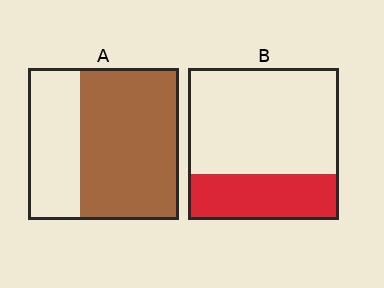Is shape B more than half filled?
No.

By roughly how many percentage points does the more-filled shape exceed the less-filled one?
By roughly 35 percentage points (A over B).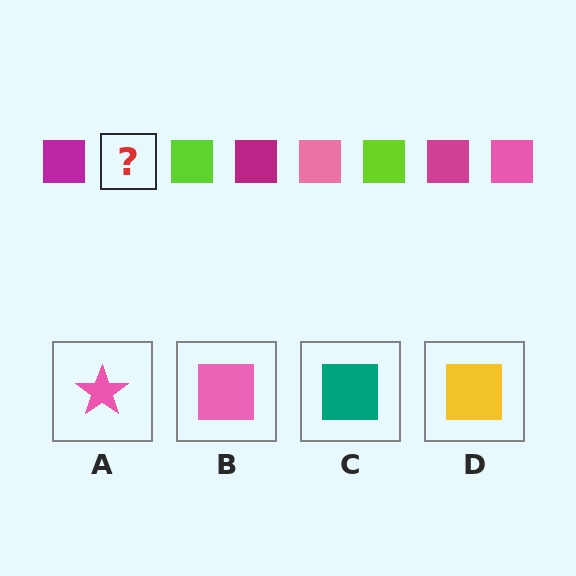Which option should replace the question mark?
Option B.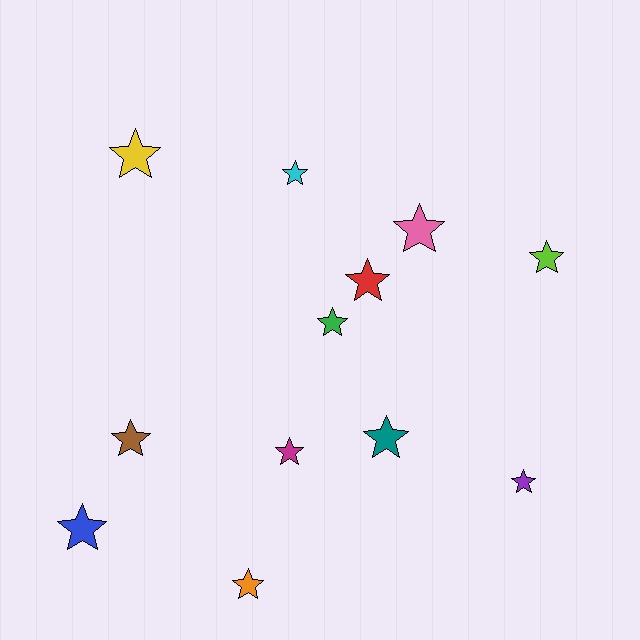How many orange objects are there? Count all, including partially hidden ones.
There is 1 orange object.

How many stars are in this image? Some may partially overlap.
There are 12 stars.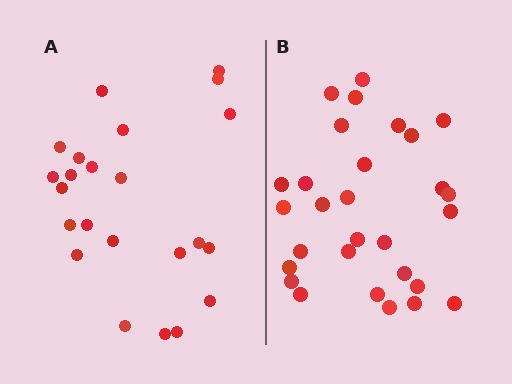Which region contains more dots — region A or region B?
Region B (the right region) has more dots.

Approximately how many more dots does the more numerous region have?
Region B has about 6 more dots than region A.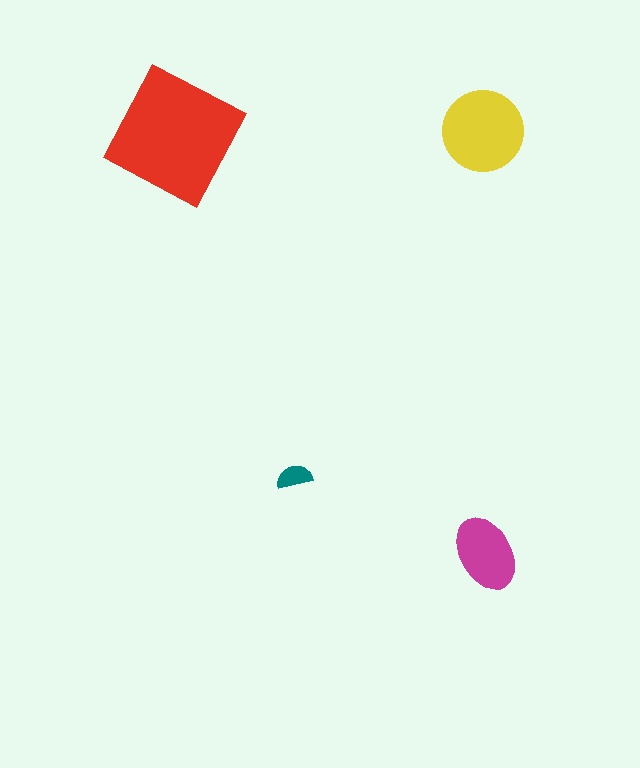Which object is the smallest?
The teal semicircle.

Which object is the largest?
The red square.